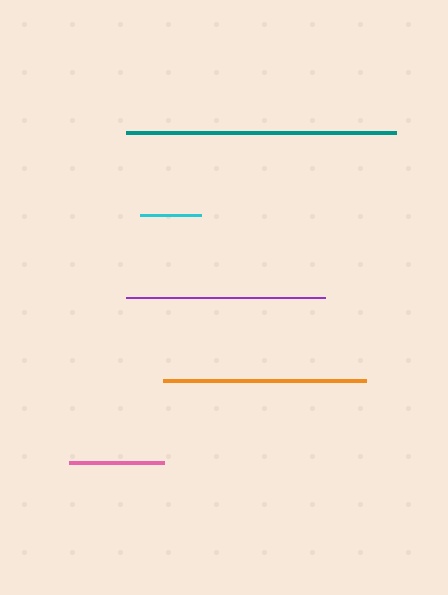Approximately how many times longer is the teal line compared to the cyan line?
The teal line is approximately 4.4 times the length of the cyan line.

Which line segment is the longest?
The teal line is the longest at approximately 270 pixels.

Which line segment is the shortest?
The cyan line is the shortest at approximately 61 pixels.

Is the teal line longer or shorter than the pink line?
The teal line is longer than the pink line.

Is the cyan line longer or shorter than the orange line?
The orange line is longer than the cyan line.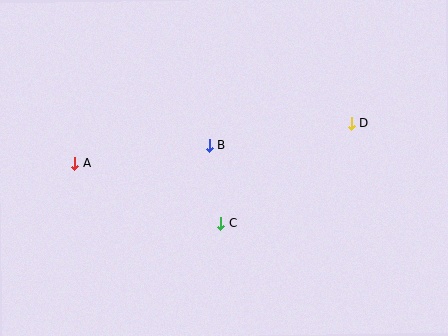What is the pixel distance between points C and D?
The distance between C and D is 165 pixels.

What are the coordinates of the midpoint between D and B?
The midpoint between D and B is at (280, 134).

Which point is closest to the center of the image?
Point B at (209, 145) is closest to the center.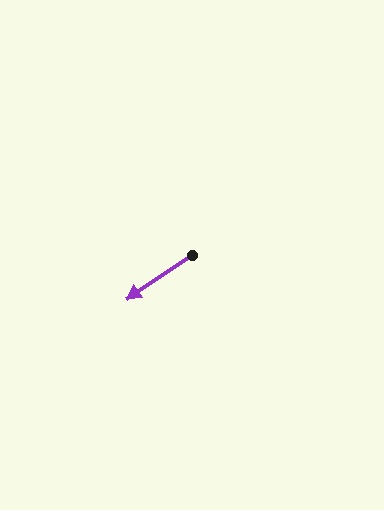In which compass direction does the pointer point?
Southwest.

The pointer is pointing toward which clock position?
Roughly 8 o'clock.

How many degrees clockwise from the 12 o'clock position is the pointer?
Approximately 236 degrees.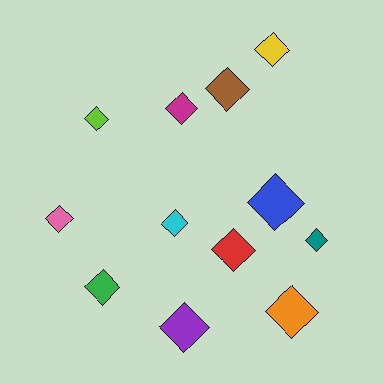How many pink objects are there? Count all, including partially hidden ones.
There is 1 pink object.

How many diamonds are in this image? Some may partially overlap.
There are 12 diamonds.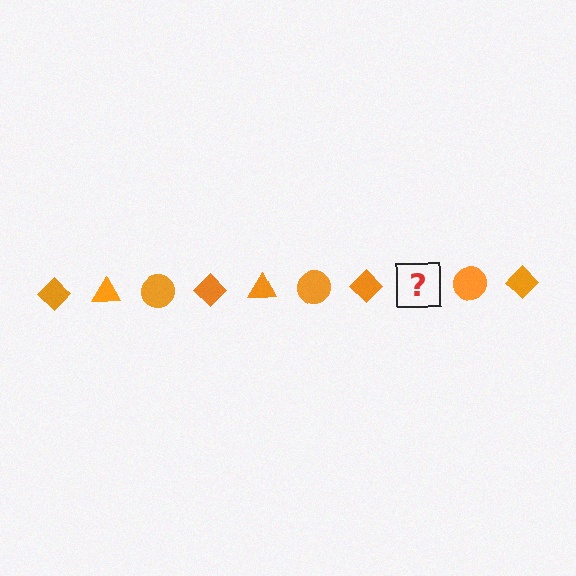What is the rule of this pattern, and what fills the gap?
The rule is that the pattern cycles through diamond, triangle, circle shapes in orange. The gap should be filled with an orange triangle.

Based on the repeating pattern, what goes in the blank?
The blank should be an orange triangle.